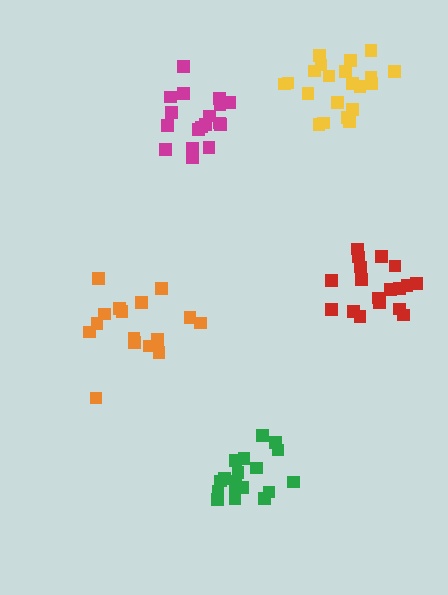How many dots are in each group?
Group 1: 21 dots, Group 2: 19 dots, Group 3: 18 dots, Group 4: 18 dots, Group 5: 16 dots (92 total).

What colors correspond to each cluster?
The clusters are colored: yellow, green, red, magenta, orange.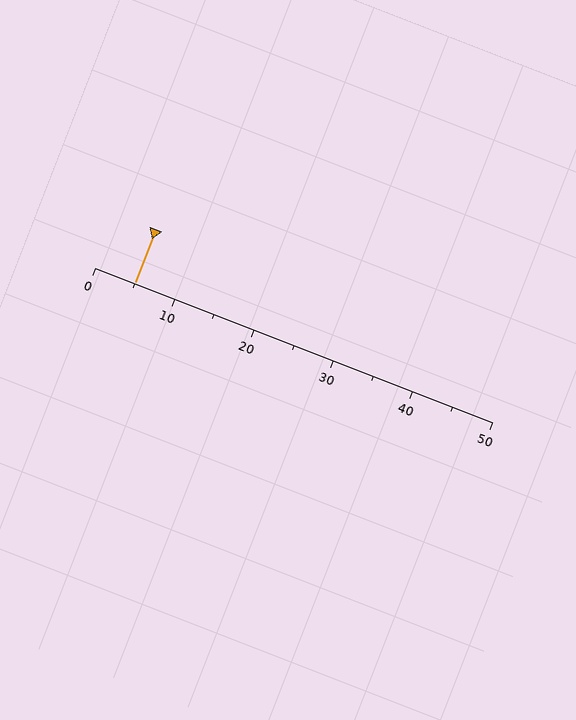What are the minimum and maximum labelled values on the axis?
The axis runs from 0 to 50.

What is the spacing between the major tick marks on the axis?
The major ticks are spaced 10 apart.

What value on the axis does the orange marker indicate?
The marker indicates approximately 5.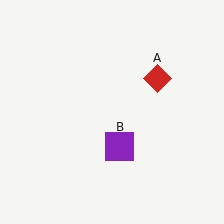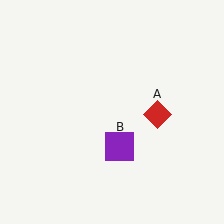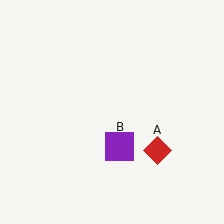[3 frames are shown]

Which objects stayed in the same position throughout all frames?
Purple square (object B) remained stationary.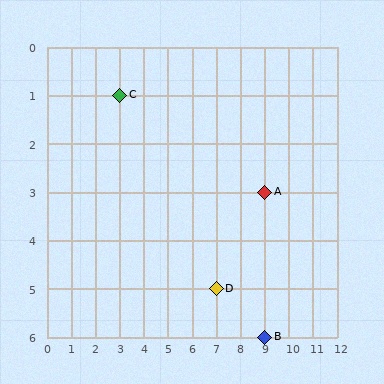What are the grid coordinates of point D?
Point D is at grid coordinates (7, 5).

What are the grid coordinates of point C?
Point C is at grid coordinates (3, 1).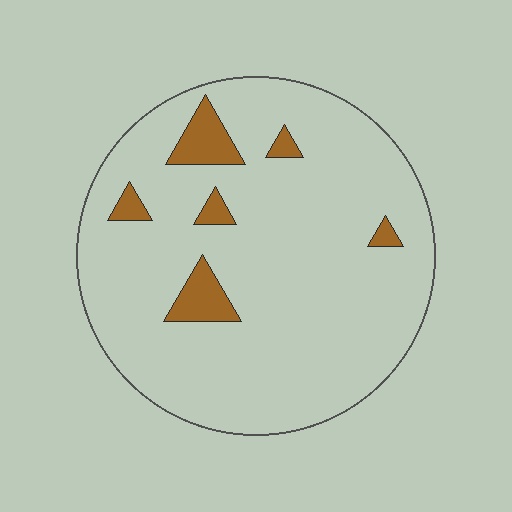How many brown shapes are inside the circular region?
6.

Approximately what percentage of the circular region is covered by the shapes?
Approximately 10%.